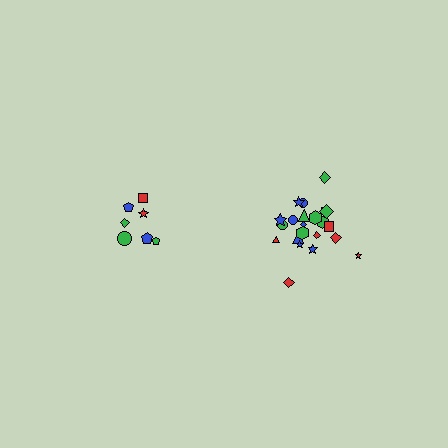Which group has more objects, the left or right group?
The right group.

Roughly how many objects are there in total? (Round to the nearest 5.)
Roughly 30 objects in total.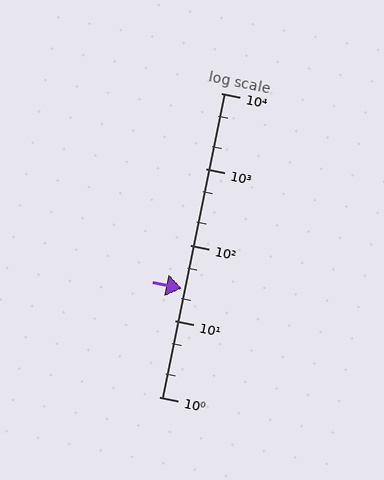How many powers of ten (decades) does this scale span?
The scale spans 4 decades, from 1 to 10000.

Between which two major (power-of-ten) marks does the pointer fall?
The pointer is between 10 and 100.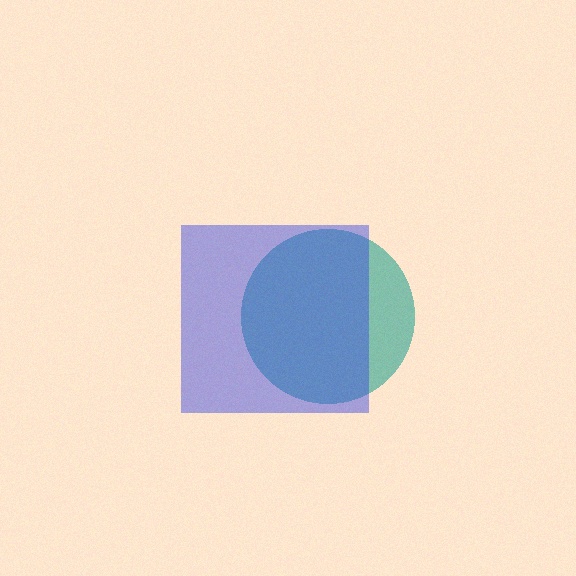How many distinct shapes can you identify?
There are 2 distinct shapes: a teal circle, a blue square.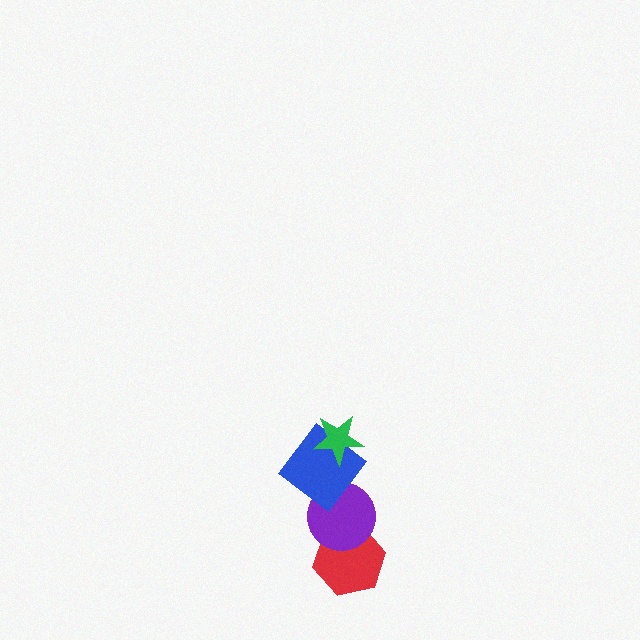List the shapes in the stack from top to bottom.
From top to bottom: the green star, the blue diamond, the purple circle, the red hexagon.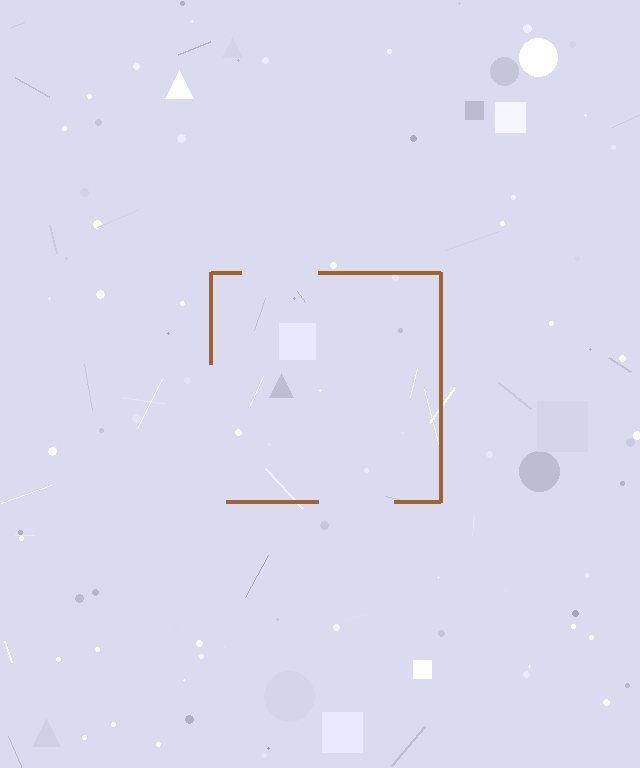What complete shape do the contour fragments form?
The contour fragments form a square.